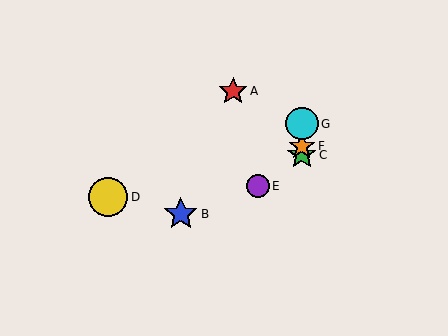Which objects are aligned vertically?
Objects C, F, G are aligned vertically.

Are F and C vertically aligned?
Yes, both are at x≈302.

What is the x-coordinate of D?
Object D is at x≈108.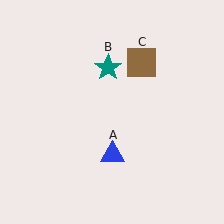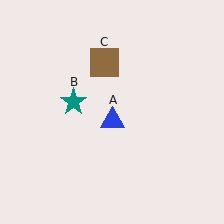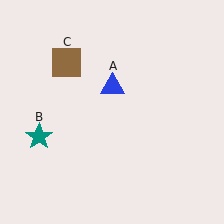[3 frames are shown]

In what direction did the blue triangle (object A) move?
The blue triangle (object A) moved up.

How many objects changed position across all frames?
3 objects changed position: blue triangle (object A), teal star (object B), brown square (object C).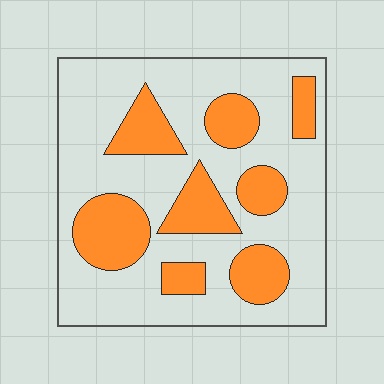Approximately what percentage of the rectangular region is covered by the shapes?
Approximately 30%.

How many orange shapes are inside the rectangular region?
8.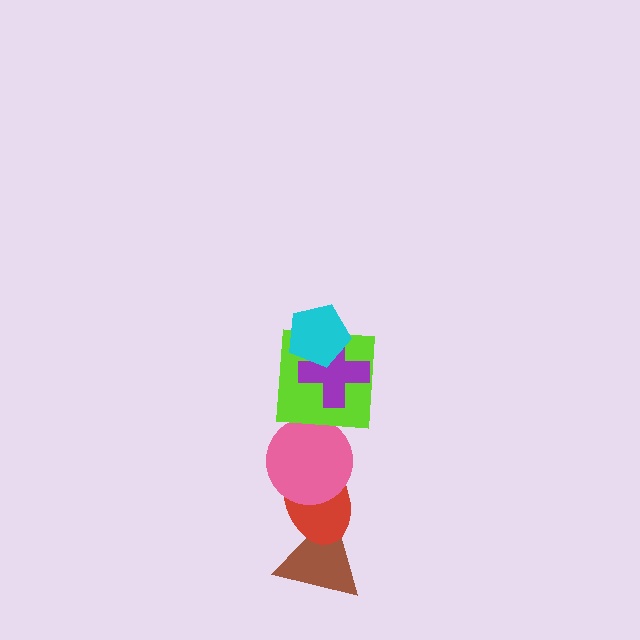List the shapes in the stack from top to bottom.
From top to bottom: the cyan pentagon, the purple cross, the lime square, the pink circle, the red ellipse, the brown triangle.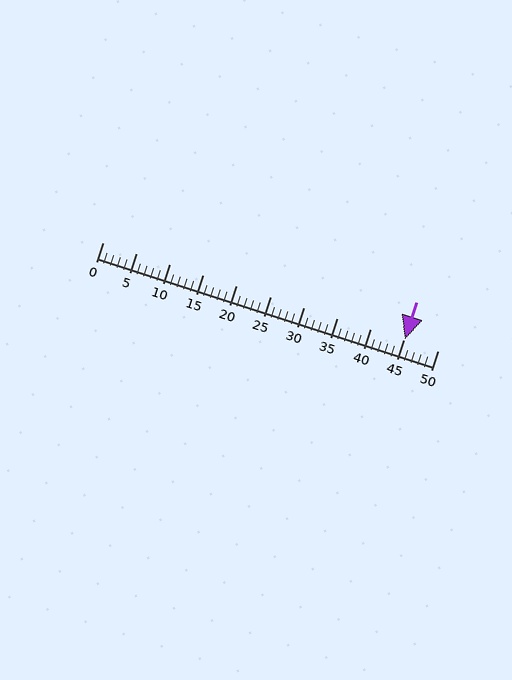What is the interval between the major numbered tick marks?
The major tick marks are spaced 5 units apart.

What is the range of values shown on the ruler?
The ruler shows values from 0 to 50.